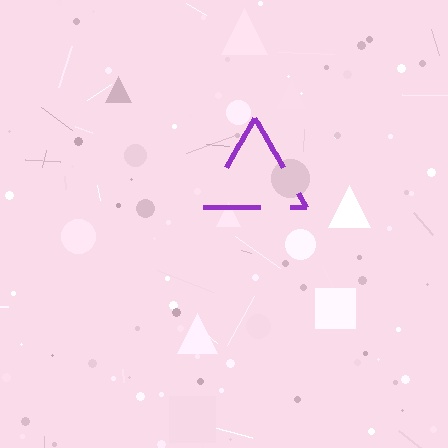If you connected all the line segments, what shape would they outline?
They would outline a triangle.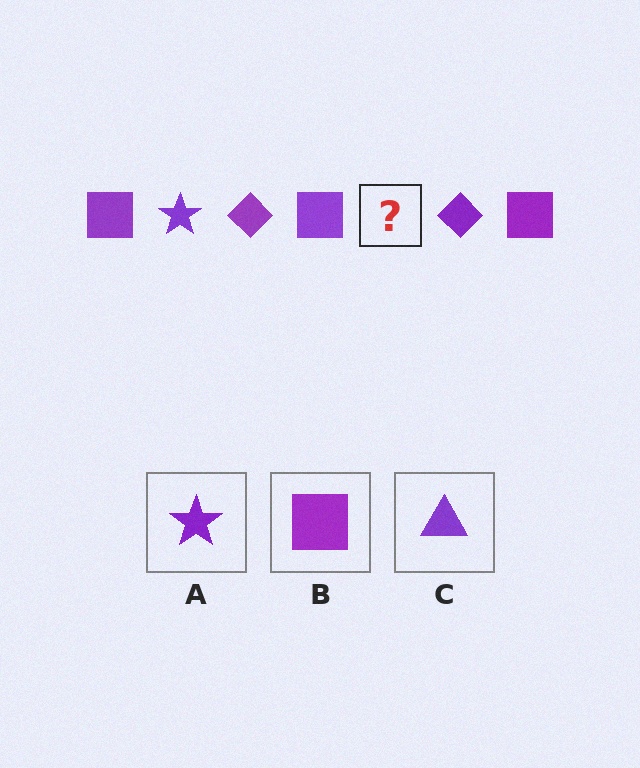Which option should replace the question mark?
Option A.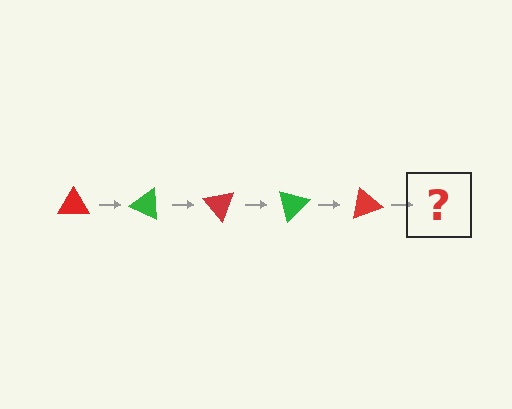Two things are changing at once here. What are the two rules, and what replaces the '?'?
The two rules are that it rotates 25 degrees each step and the color cycles through red and green. The '?' should be a green triangle, rotated 125 degrees from the start.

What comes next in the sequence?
The next element should be a green triangle, rotated 125 degrees from the start.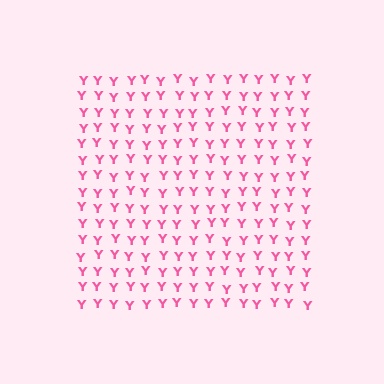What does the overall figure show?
The overall figure shows a square.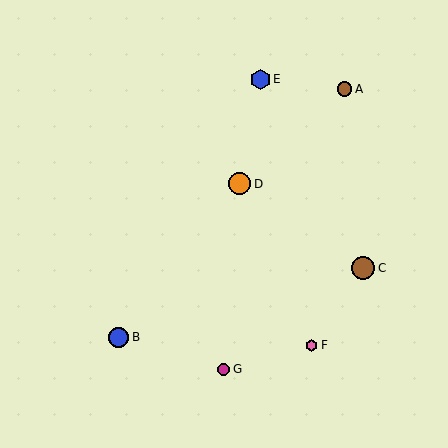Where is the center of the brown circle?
The center of the brown circle is at (363, 268).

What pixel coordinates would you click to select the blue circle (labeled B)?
Click at (119, 337) to select the blue circle B.